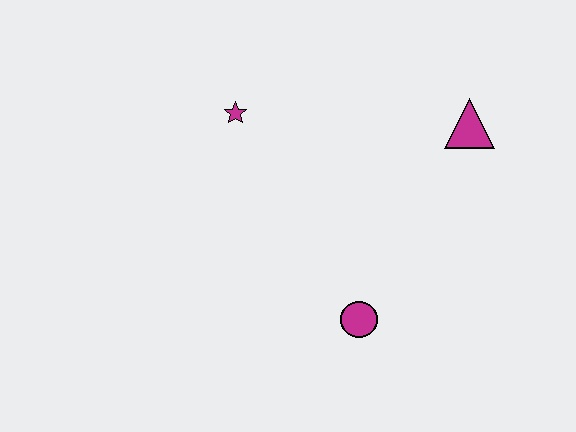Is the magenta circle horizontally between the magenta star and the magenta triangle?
Yes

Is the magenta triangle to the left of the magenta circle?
No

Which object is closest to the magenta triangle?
The magenta circle is closest to the magenta triangle.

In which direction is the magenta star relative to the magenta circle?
The magenta star is above the magenta circle.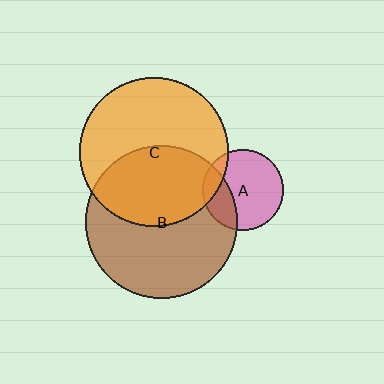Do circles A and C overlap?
Yes.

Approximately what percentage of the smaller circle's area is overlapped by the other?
Approximately 15%.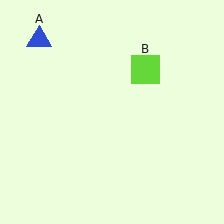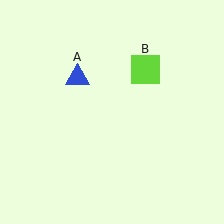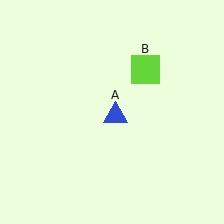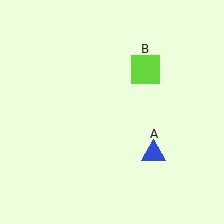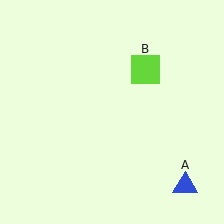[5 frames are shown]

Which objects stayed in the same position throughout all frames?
Lime square (object B) remained stationary.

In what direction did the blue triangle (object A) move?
The blue triangle (object A) moved down and to the right.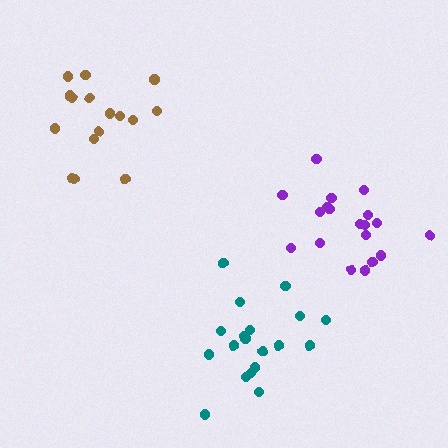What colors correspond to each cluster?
The clusters are colored: brown, purple, teal.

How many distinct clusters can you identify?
There are 3 distinct clusters.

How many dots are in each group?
Group 1: 16 dots, Group 2: 19 dots, Group 3: 19 dots (54 total).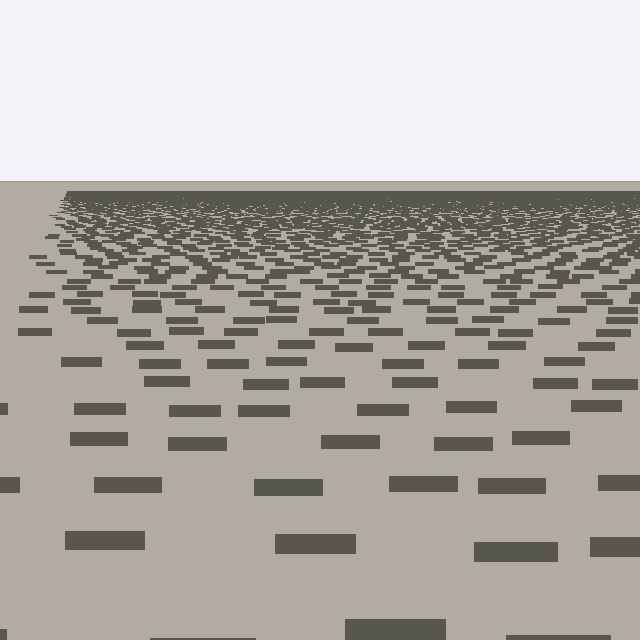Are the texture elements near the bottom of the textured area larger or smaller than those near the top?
Larger. Near the bottom, elements are closer to the viewer and appear at a bigger on-screen size.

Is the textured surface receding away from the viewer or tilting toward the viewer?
The surface is receding away from the viewer. Texture elements get smaller and denser toward the top.